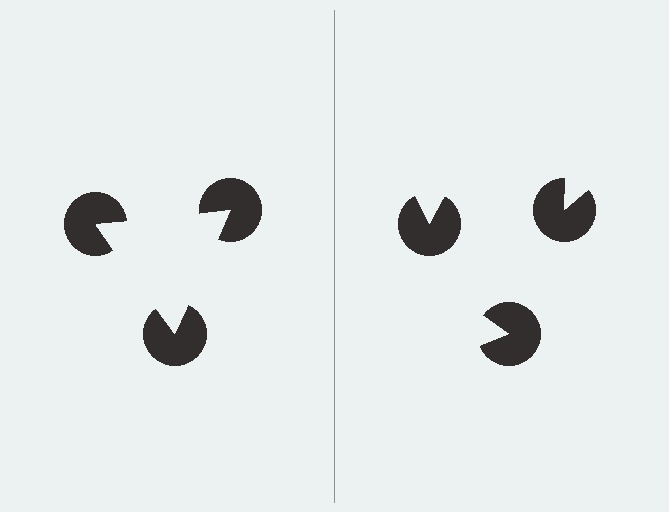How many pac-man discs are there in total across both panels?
6 — 3 on each side.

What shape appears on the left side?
An illusory triangle.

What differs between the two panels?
The pac-man discs are positioned identically on both sides; only the wedge orientations differ. On the left they align to a triangle; on the right they are misaligned.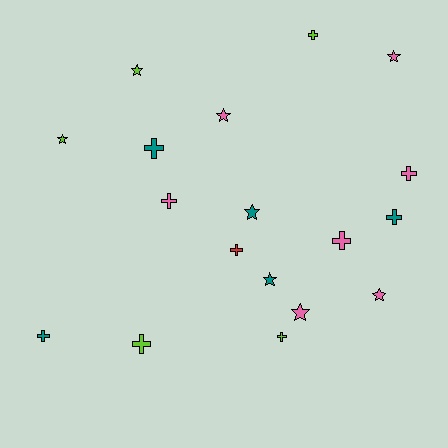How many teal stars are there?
There are 2 teal stars.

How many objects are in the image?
There are 18 objects.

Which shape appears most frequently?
Cross, with 10 objects.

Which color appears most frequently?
Pink, with 7 objects.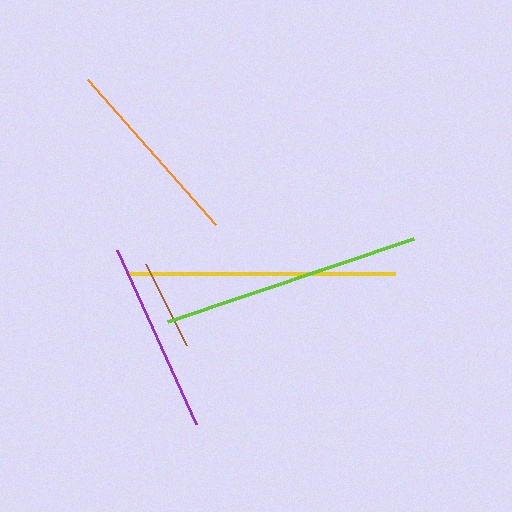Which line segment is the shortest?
The brown line is the shortest at approximately 91 pixels.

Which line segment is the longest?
The yellow line is the longest at approximately 267 pixels.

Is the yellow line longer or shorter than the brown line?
The yellow line is longer than the brown line.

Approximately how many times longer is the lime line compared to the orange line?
The lime line is approximately 1.3 times the length of the orange line.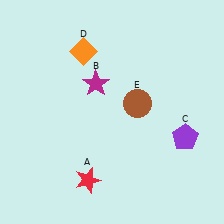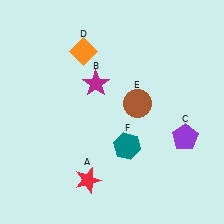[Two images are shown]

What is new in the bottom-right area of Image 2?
A teal hexagon (F) was added in the bottom-right area of Image 2.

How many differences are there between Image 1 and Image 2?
There is 1 difference between the two images.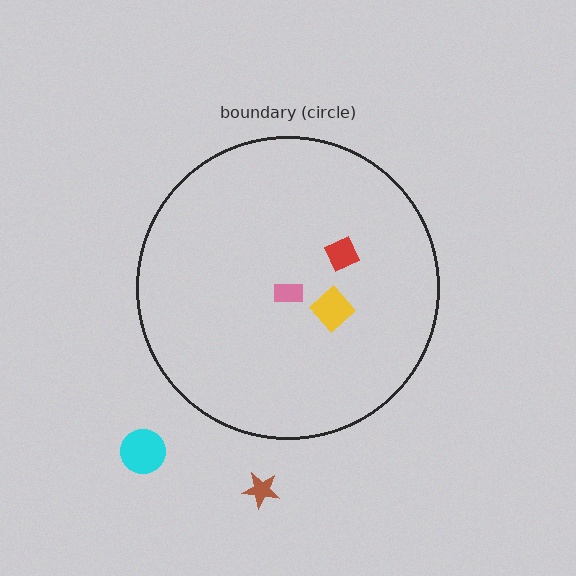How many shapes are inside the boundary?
3 inside, 2 outside.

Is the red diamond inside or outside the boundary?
Inside.